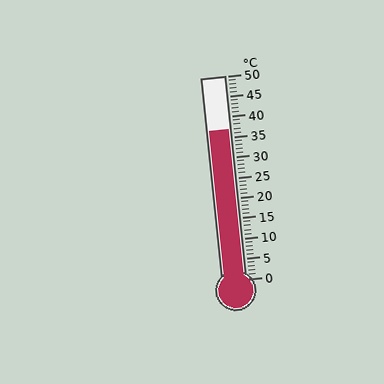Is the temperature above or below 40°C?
The temperature is below 40°C.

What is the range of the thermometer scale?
The thermometer scale ranges from 0°C to 50°C.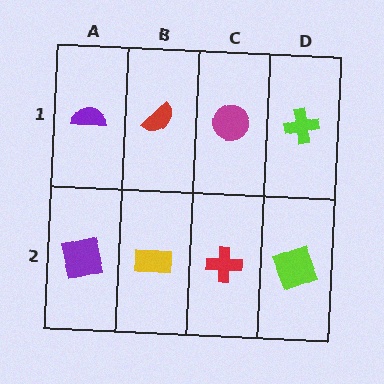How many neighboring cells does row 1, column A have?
2.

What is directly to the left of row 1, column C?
A red semicircle.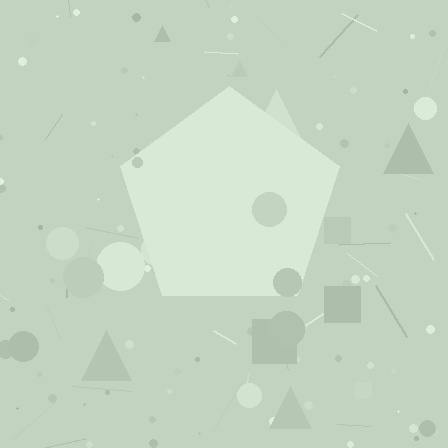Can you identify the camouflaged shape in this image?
The camouflaged shape is a pentagon.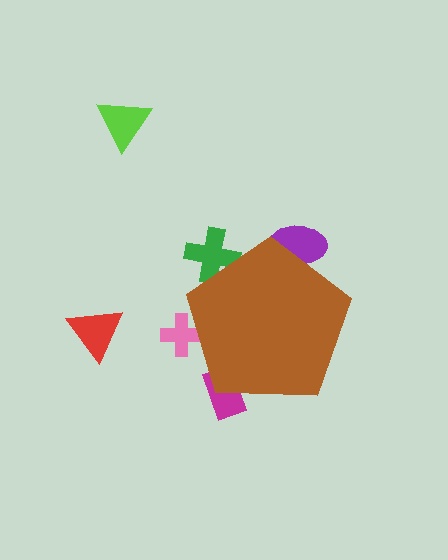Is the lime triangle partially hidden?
No, the lime triangle is fully visible.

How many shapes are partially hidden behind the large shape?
4 shapes are partially hidden.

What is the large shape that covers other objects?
A brown pentagon.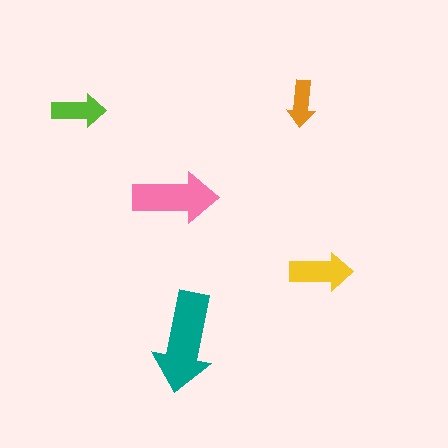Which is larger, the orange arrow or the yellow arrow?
The yellow one.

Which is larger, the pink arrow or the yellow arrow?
The pink one.